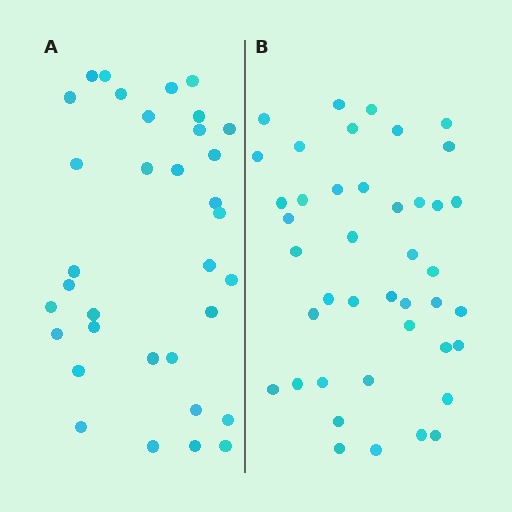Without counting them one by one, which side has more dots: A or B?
Region B (the right region) has more dots.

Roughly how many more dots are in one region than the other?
Region B has roughly 8 or so more dots than region A.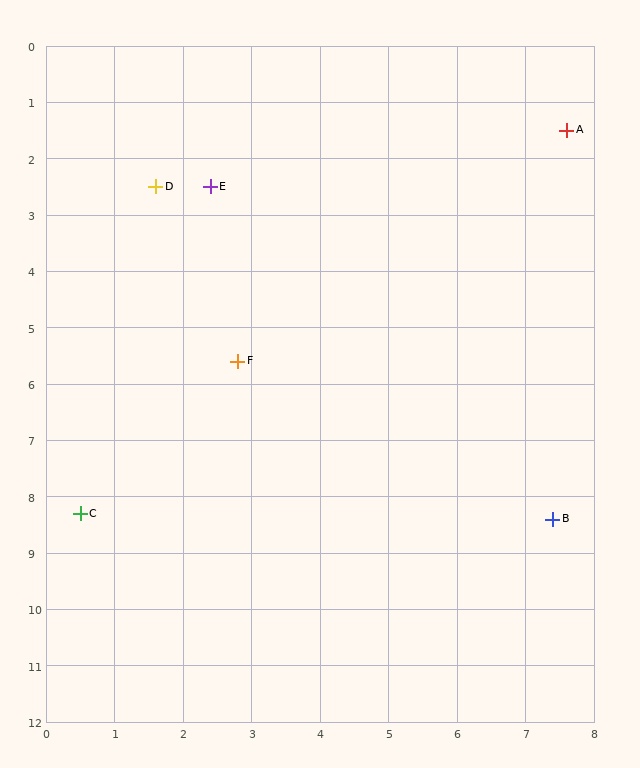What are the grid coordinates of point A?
Point A is at approximately (7.6, 1.5).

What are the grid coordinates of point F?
Point F is at approximately (2.8, 5.6).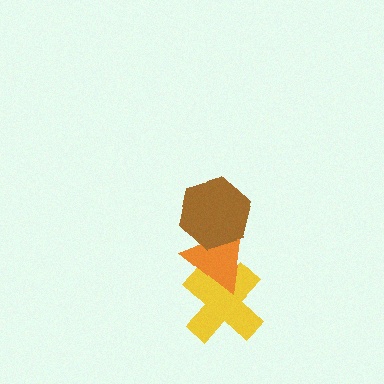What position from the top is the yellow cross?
The yellow cross is 3rd from the top.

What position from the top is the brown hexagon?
The brown hexagon is 1st from the top.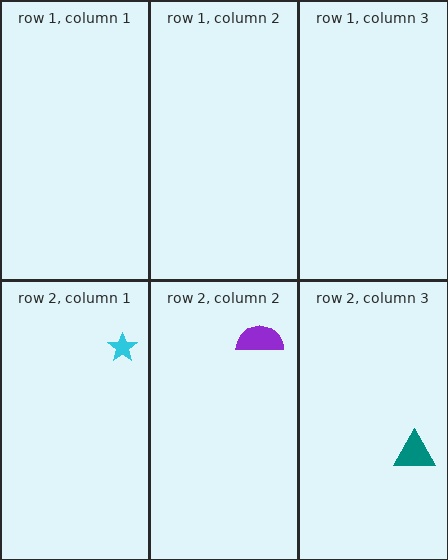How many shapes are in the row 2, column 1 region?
1.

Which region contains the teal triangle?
The row 2, column 3 region.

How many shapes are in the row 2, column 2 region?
1.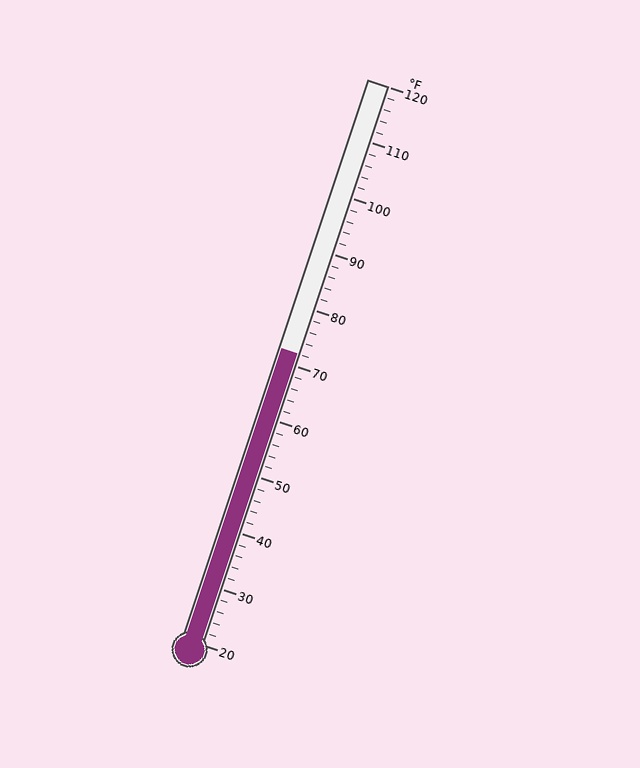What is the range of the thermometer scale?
The thermometer scale ranges from 20°F to 120°F.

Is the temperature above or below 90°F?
The temperature is below 90°F.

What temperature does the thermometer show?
The thermometer shows approximately 72°F.